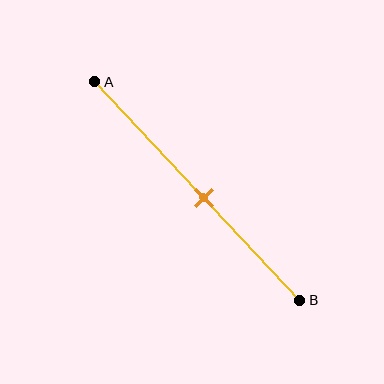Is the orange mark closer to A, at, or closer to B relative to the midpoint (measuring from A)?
The orange mark is closer to point B than the midpoint of segment AB.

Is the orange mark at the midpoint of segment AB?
No, the mark is at about 55% from A, not at the 50% midpoint.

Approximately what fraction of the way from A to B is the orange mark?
The orange mark is approximately 55% of the way from A to B.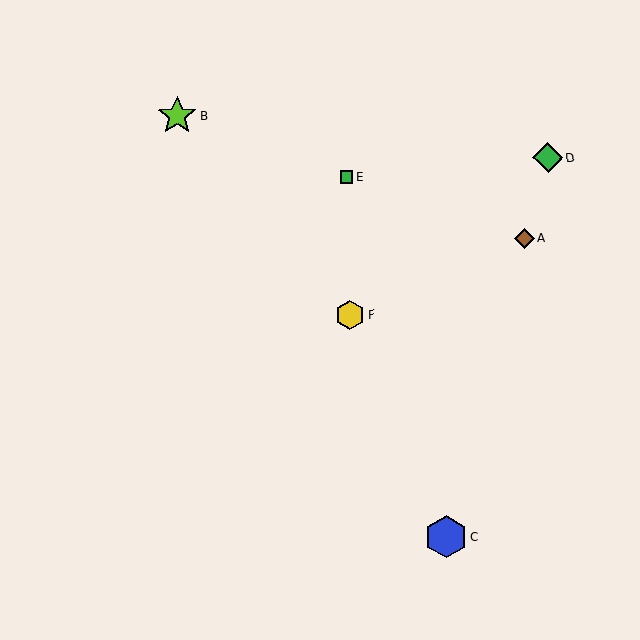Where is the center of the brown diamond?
The center of the brown diamond is at (525, 238).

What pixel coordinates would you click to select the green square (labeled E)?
Click at (346, 177) to select the green square E.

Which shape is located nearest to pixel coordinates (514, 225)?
The brown diamond (labeled A) at (525, 238) is nearest to that location.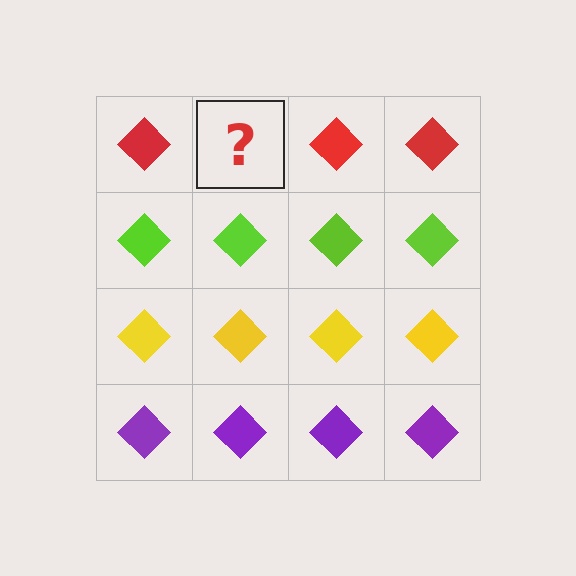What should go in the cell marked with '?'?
The missing cell should contain a red diamond.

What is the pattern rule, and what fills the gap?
The rule is that each row has a consistent color. The gap should be filled with a red diamond.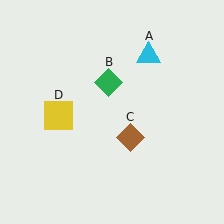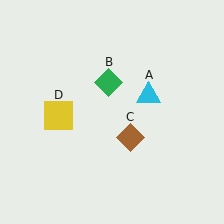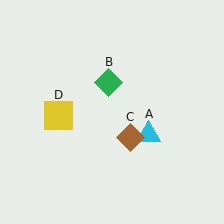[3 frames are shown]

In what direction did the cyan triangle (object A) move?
The cyan triangle (object A) moved down.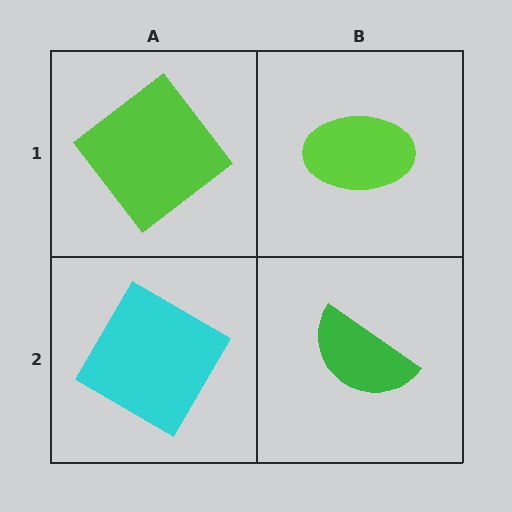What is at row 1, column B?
A lime ellipse.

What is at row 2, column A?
A cyan diamond.